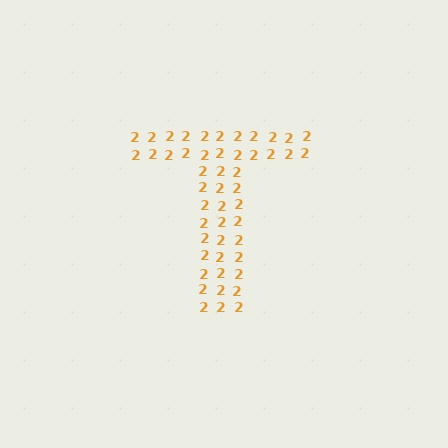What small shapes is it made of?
It is made of small digit 2's.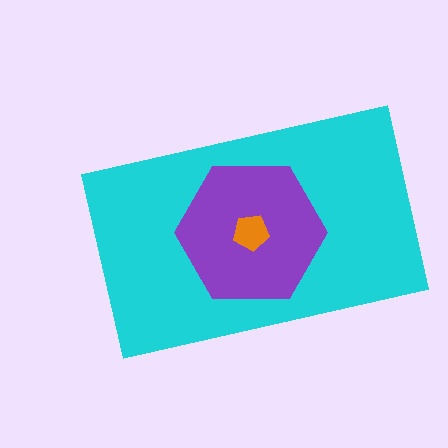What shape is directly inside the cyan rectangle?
The purple hexagon.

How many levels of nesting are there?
3.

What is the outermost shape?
The cyan rectangle.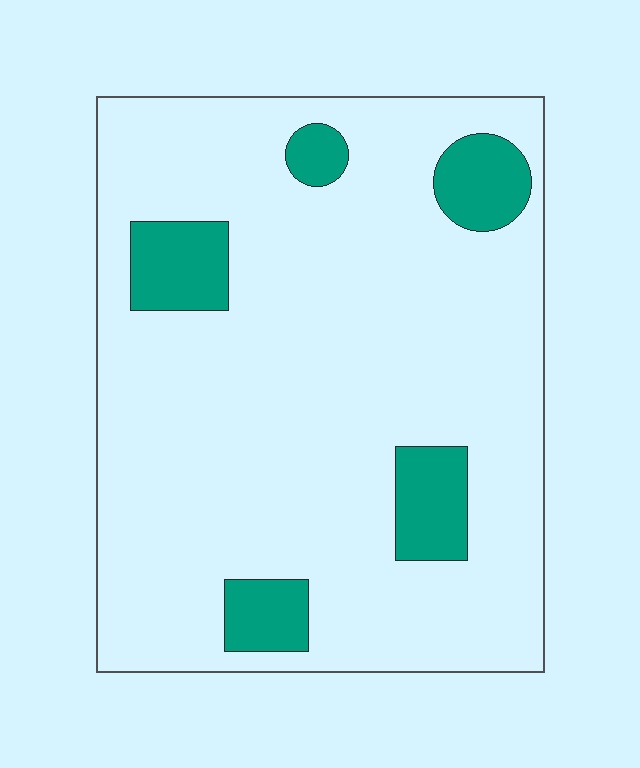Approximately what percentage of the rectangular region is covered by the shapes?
Approximately 15%.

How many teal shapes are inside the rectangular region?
5.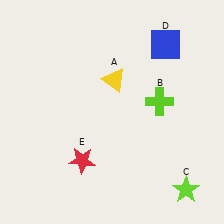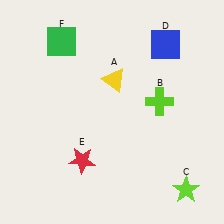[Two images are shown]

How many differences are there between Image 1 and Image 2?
There is 1 difference between the two images.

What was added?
A green square (F) was added in Image 2.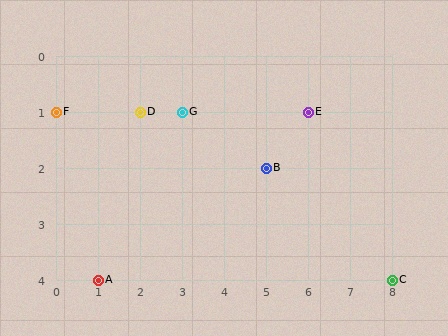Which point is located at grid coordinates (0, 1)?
Point F is at (0, 1).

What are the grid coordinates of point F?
Point F is at grid coordinates (0, 1).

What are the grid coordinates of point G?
Point G is at grid coordinates (3, 1).